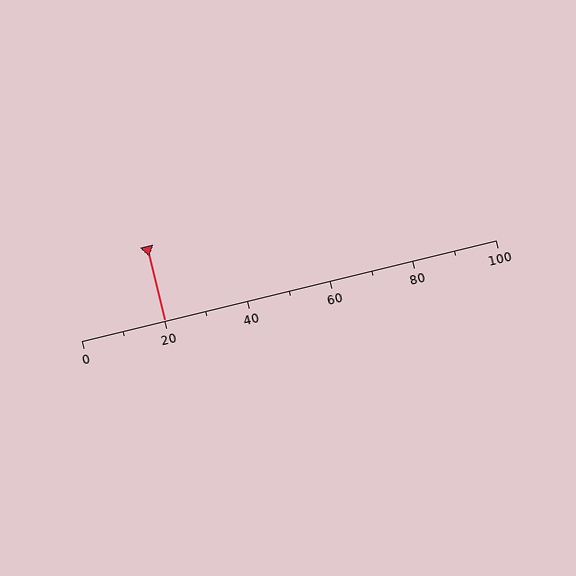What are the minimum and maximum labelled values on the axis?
The axis runs from 0 to 100.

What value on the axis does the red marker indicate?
The marker indicates approximately 20.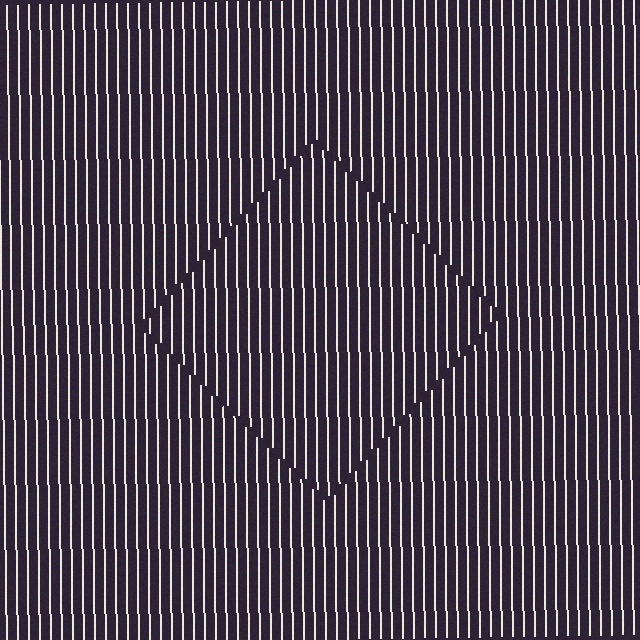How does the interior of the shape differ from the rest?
The interior of the shape contains the same grating, shifted by half a period — the contour is defined by the phase discontinuity where line-ends from the inner and outer gratings abut.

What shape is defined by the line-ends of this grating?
An illusory square. The interior of the shape contains the same grating, shifted by half a period — the contour is defined by the phase discontinuity where line-ends from the inner and outer gratings abut.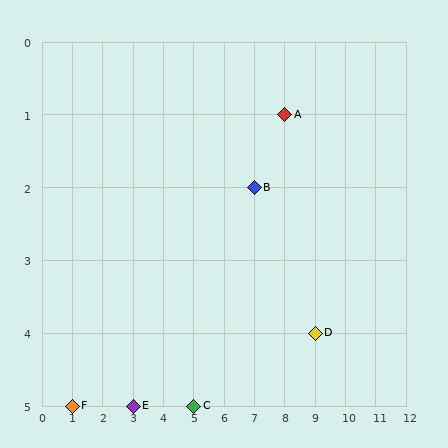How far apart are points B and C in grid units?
Points B and C are 2 columns and 3 rows apart (about 3.6 grid units diagonally).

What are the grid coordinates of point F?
Point F is at grid coordinates (1, 5).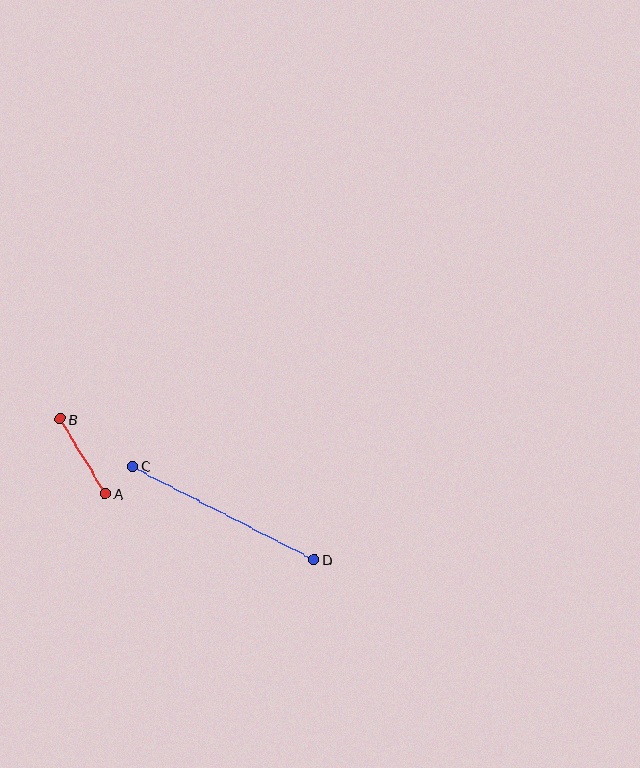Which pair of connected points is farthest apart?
Points C and D are farthest apart.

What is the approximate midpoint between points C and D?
The midpoint is at approximately (223, 513) pixels.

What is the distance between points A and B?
The distance is approximately 87 pixels.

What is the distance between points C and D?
The distance is approximately 204 pixels.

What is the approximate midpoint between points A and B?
The midpoint is at approximately (83, 456) pixels.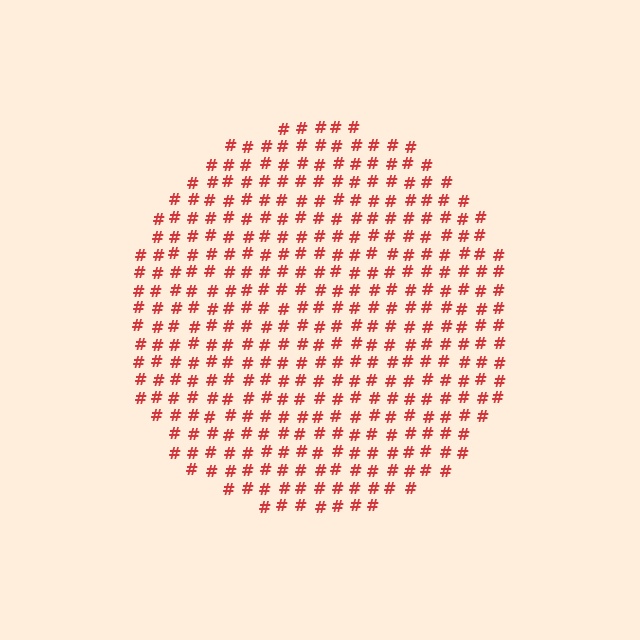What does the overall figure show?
The overall figure shows a circle.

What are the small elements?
The small elements are hash symbols.